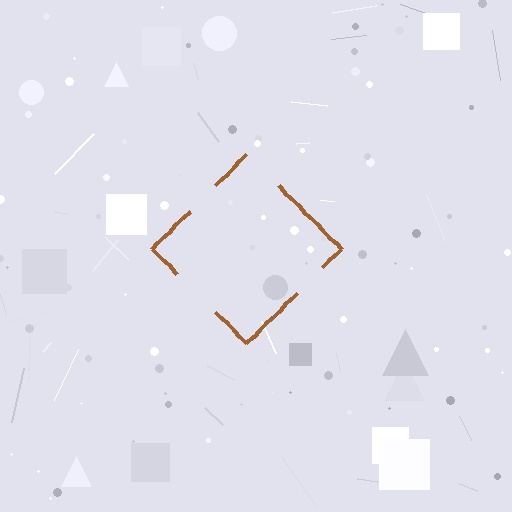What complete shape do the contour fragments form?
The contour fragments form a diamond.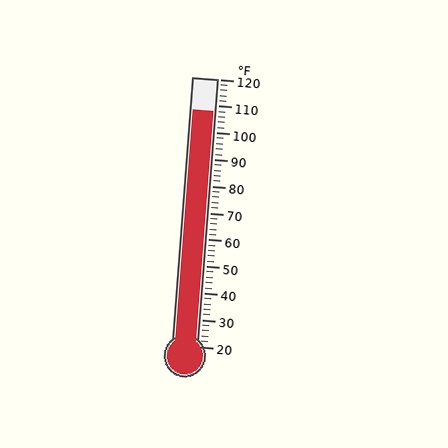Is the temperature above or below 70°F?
The temperature is above 70°F.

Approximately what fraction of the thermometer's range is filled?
The thermometer is filled to approximately 90% of its range.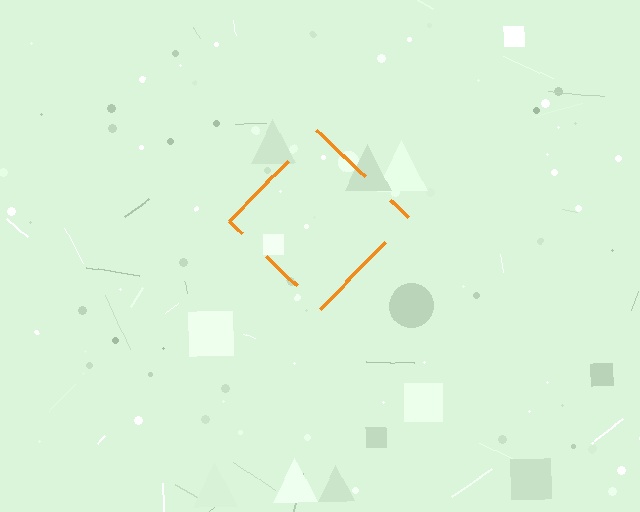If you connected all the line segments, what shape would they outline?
They would outline a diamond.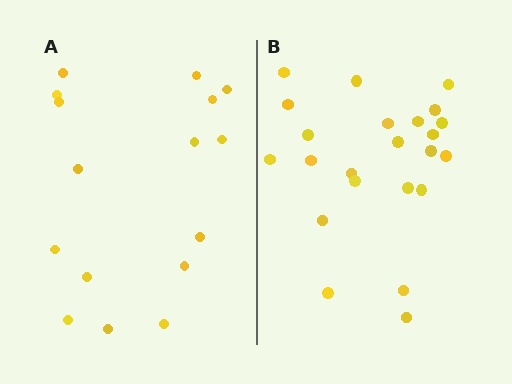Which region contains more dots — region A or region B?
Region B (the right region) has more dots.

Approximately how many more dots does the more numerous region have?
Region B has roughly 8 or so more dots than region A.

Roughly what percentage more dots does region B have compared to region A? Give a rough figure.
About 45% more.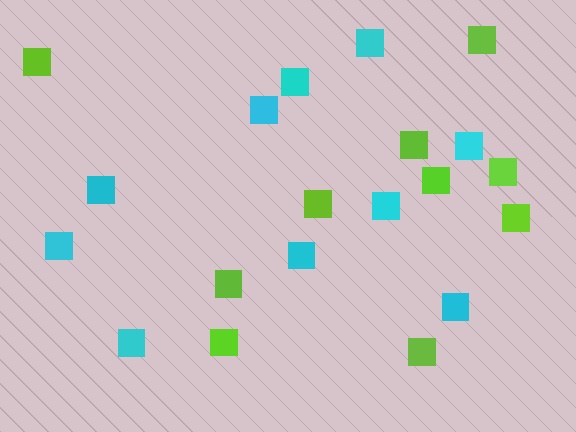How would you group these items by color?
There are 2 groups: one group of cyan squares (10) and one group of lime squares (10).